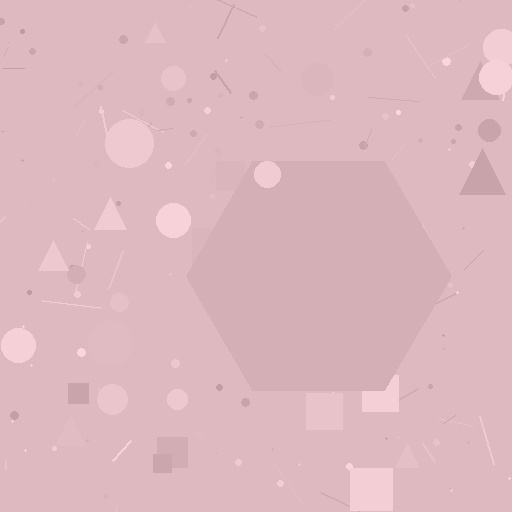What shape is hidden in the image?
A hexagon is hidden in the image.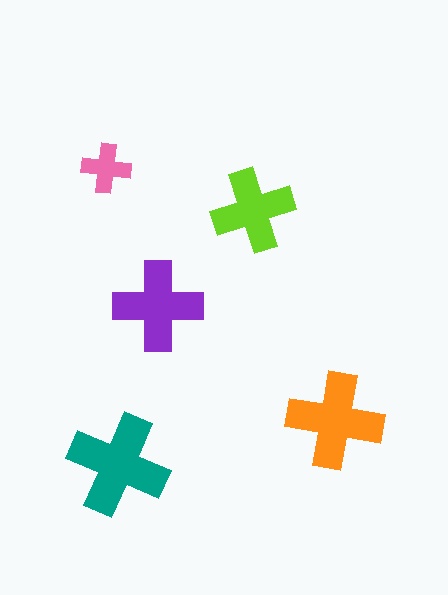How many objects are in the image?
There are 5 objects in the image.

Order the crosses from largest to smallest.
the teal one, the orange one, the purple one, the lime one, the pink one.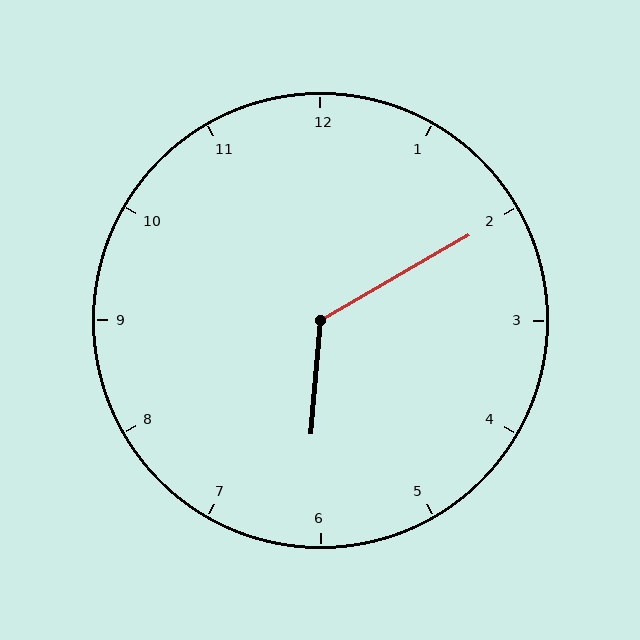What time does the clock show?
6:10.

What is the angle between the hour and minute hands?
Approximately 125 degrees.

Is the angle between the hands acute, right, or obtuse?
It is obtuse.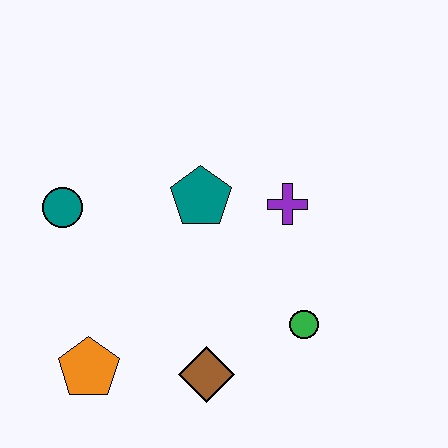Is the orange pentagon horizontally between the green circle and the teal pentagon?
No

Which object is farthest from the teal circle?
The green circle is farthest from the teal circle.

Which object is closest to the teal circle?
The teal pentagon is closest to the teal circle.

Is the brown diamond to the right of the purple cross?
No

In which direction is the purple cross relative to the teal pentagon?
The purple cross is to the right of the teal pentagon.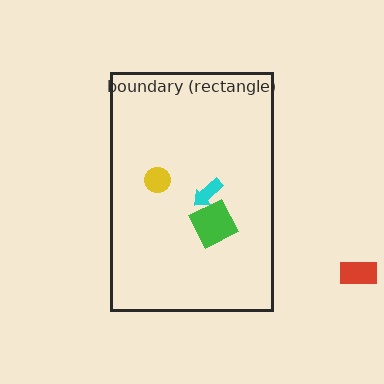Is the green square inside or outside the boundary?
Inside.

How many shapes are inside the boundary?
3 inside, 1 outside.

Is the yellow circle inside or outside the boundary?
Inside.